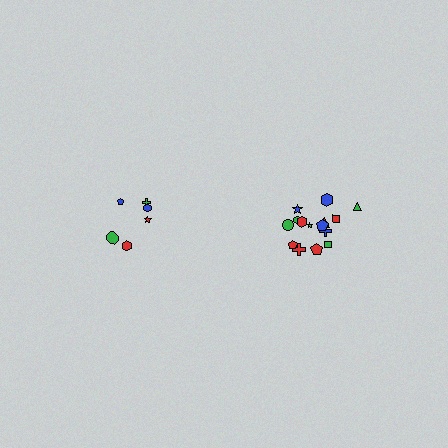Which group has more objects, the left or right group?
The right group.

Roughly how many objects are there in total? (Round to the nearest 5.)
Roughly 20 objects in total.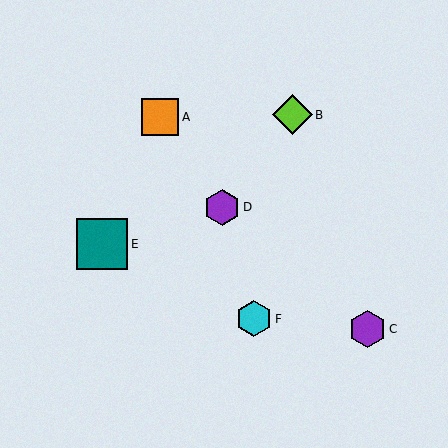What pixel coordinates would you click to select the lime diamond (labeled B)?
Click at (293, 115) to select the lime diamond B.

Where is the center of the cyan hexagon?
The center of the cyan hexagon is at (254, 319).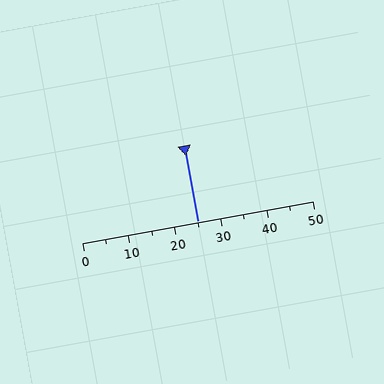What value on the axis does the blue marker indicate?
The marker indicates approximately 25.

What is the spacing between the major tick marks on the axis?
The major ticks are spaced 10 apart.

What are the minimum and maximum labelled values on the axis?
The axis runs from 0 to 50.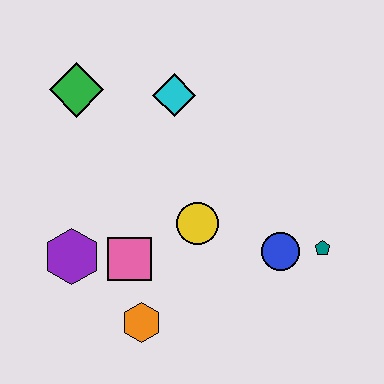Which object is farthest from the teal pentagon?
The green diamond is farthest from the teal pentagon.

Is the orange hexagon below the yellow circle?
Yes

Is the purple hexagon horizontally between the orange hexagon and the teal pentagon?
No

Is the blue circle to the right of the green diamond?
Yes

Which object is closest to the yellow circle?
The pink square is closest to the yellow circle.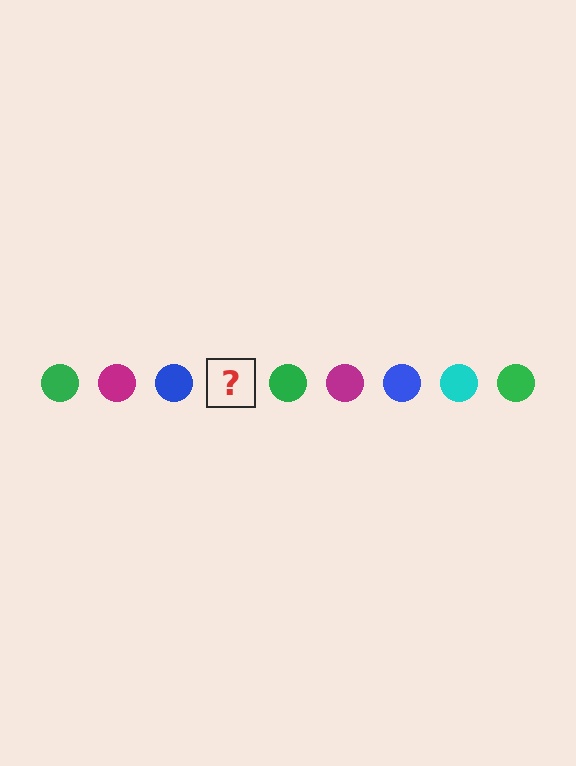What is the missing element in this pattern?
The missing element is a cyan circle.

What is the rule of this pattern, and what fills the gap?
The rule is that the pattern cycles through green, magenta, blue, cyan circles. The gap should be filled with a cyan circle.